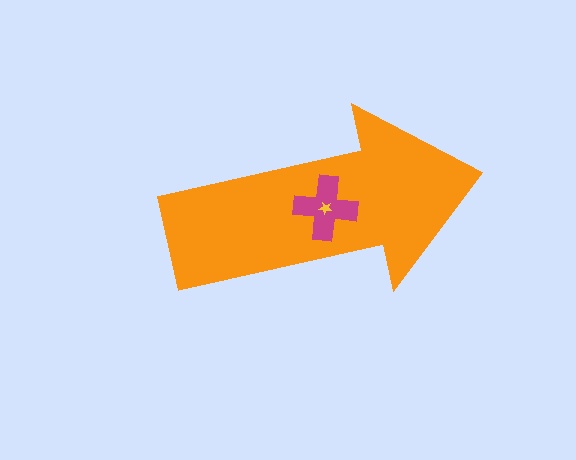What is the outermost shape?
The orange arrow.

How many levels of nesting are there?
3.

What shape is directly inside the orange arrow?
The magenta cross.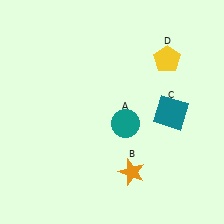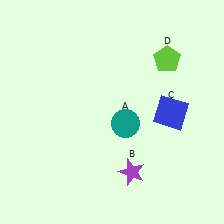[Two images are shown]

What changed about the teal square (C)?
In Image 1, C is teal. In Image 2, it changed to blue.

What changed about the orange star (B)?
In Image 1, B is orange. In Image 2, it changed to purple.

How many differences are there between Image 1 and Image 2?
There are 3 differences between the two images.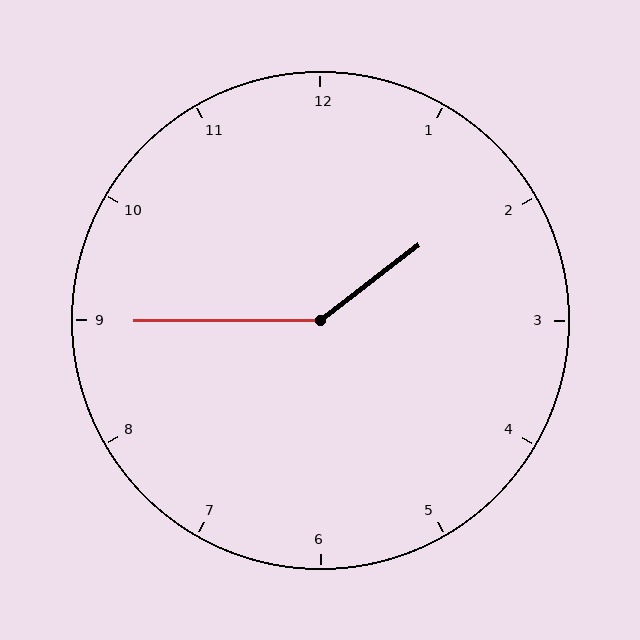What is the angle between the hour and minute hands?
Approximately 142 degrees.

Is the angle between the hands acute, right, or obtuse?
It is obtuse.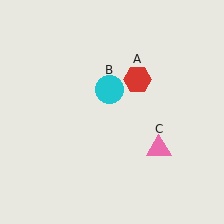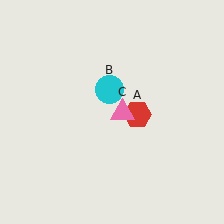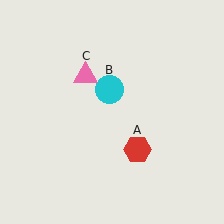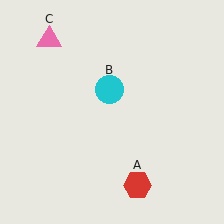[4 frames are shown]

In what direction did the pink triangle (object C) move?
The pink triangle (object C) moved up and to the left.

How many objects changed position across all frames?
2 objects changed position: red hexagon (object A), pink triangle (object C).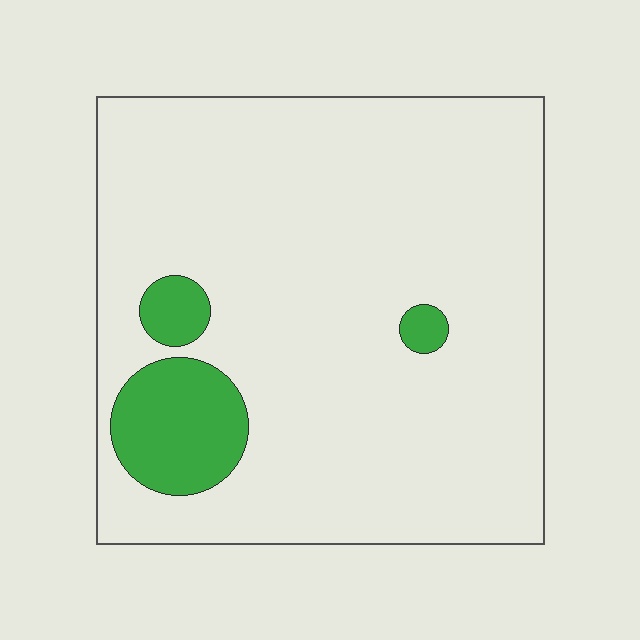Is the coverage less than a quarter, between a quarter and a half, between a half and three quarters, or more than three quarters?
Less than a quarter.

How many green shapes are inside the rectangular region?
3.